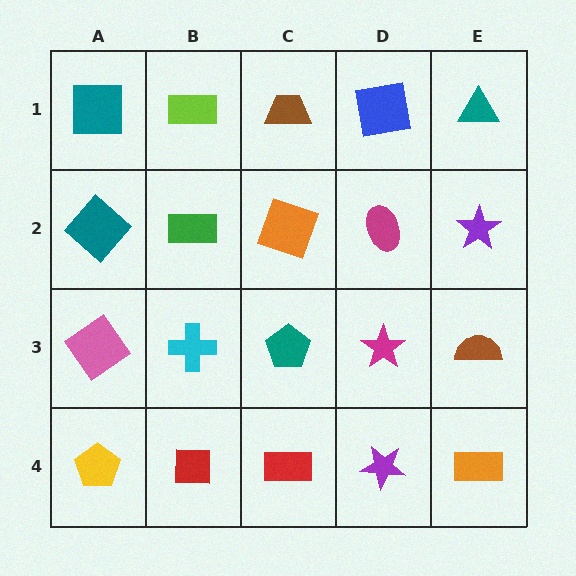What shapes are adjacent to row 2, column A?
A teal square (row 1, column A), a pink diamond (row 3, column A), a green rectangle (row 2, column B).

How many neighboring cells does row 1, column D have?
3.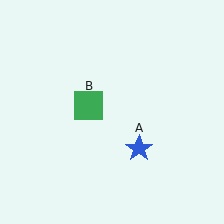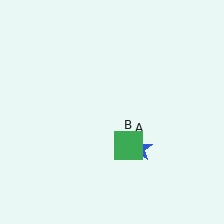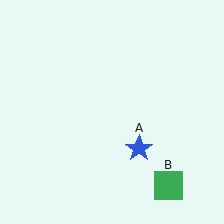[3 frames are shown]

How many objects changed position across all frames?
1 object changed position: green square (object B).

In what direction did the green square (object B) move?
The green square (object B) moved down and to the right.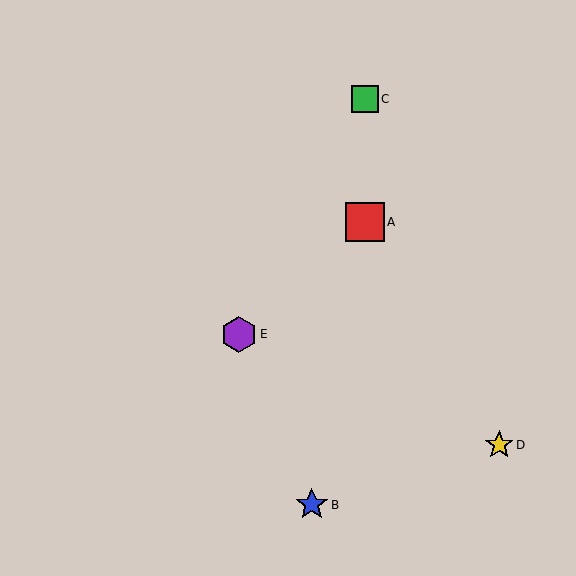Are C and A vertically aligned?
Yes, both are at x≈365.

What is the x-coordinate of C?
Object C is at x≈365.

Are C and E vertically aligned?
No, C is at x≈365 and E is at x≈239.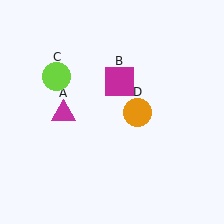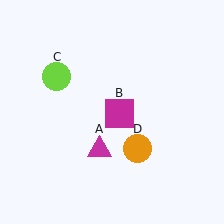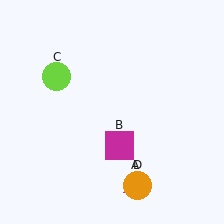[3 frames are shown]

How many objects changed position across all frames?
3 objects changed position: magenta triangle (object A), magenta square (object B), orange circle (object D).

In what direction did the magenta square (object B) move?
The magenta square (object B) moved down.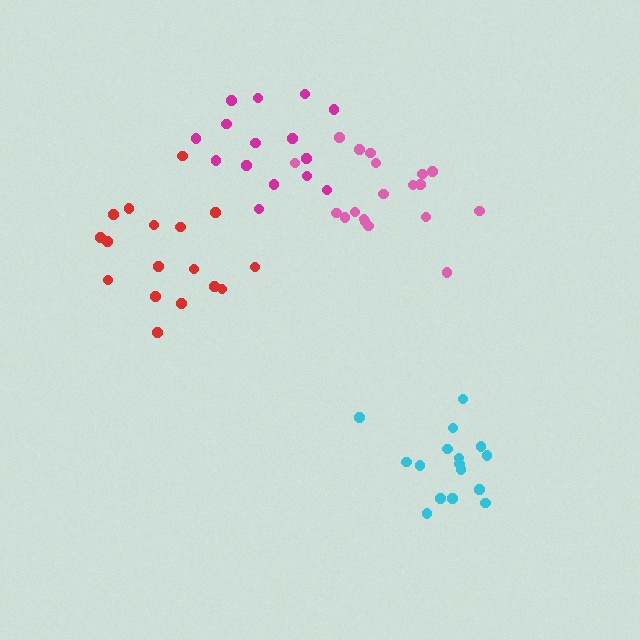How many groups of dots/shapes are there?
There are 4 groups.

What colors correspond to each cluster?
The clusters are colored: magenta, red, cyan, pink.